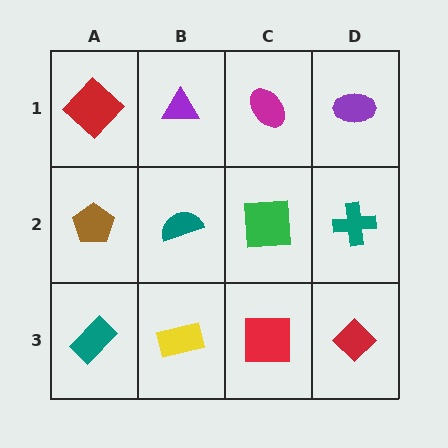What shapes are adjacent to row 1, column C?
A green square (row 2, column C), a purple triangle (row 1, column B), a purple ellipse (row 1, column D).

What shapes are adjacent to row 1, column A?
A brown pentagon (row 2, column A), a purple triangle (row 1, column B).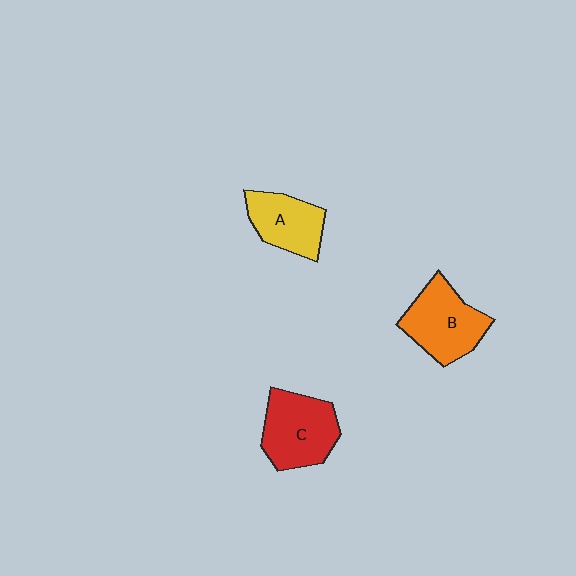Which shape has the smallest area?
Shape A (yellow).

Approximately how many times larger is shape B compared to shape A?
Approximately 1.3 times.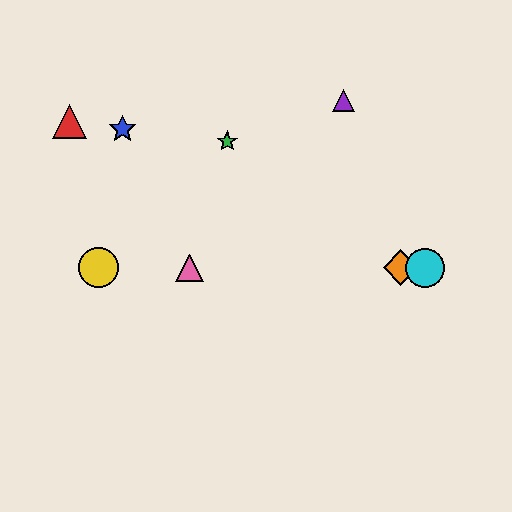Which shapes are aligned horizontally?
The yellow circle, the orange diamond, the cyan circle, the pink triangle are aligned horizontally.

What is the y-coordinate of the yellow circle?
The yellow circle is at y≈268.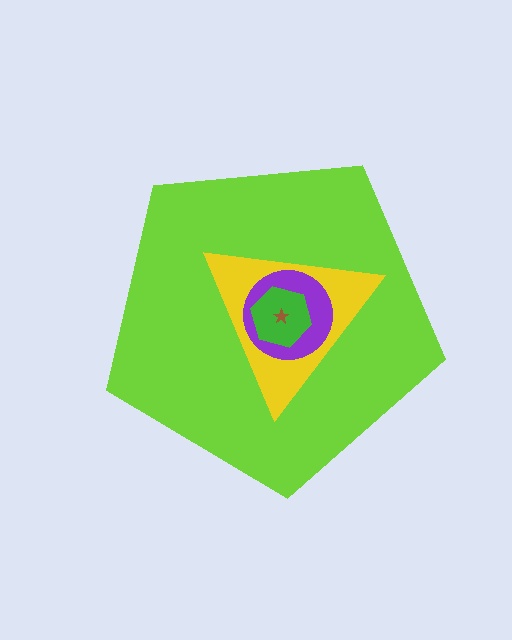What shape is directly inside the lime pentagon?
The yellow triangle.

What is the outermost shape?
The lime pentagon.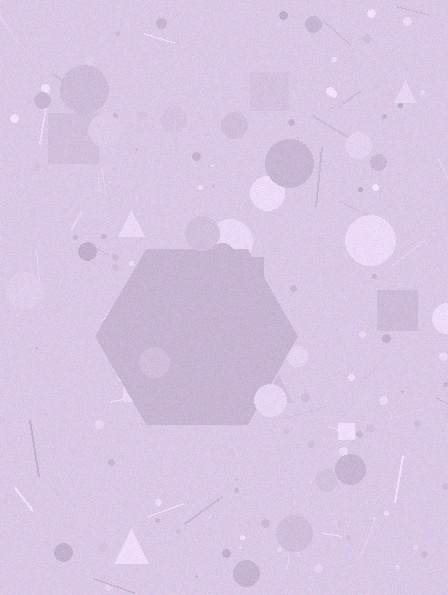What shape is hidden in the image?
A hexagon is hidden in the image.